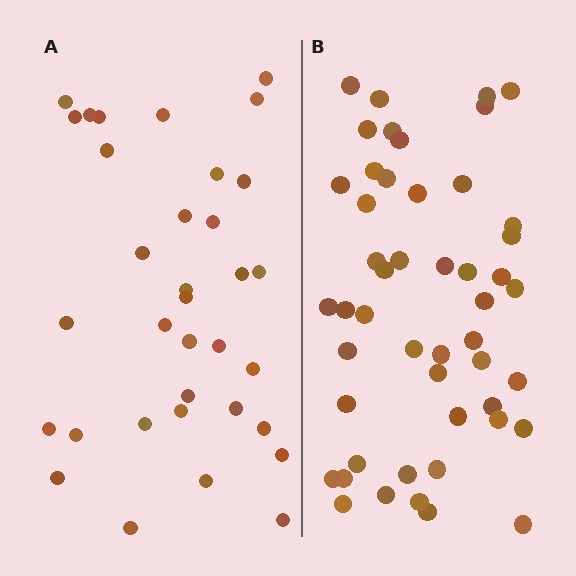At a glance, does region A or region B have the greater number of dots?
Region B (the right region) has more dots.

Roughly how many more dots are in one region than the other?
Region B has approximately 15 more dots than region A.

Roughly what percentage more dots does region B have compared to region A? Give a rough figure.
About 45% more.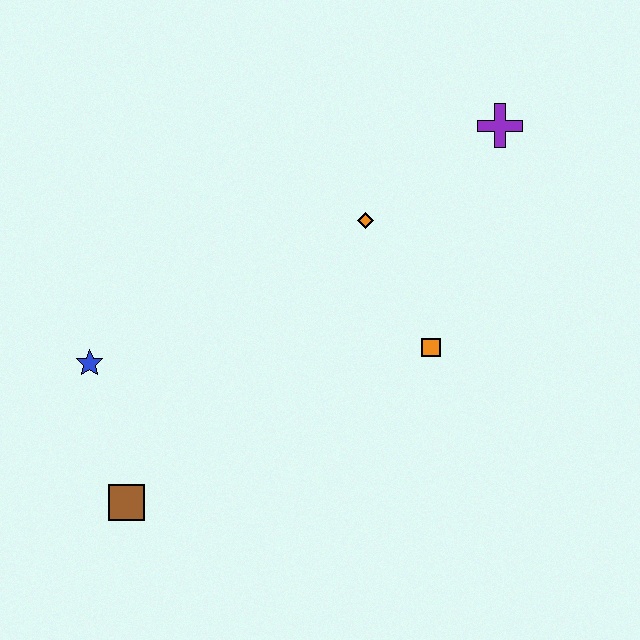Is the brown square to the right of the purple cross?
No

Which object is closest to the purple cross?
The orange diamond is closest to the purple cross.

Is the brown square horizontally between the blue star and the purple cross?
Yes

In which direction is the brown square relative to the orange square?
The brown square is to the left of the orange square.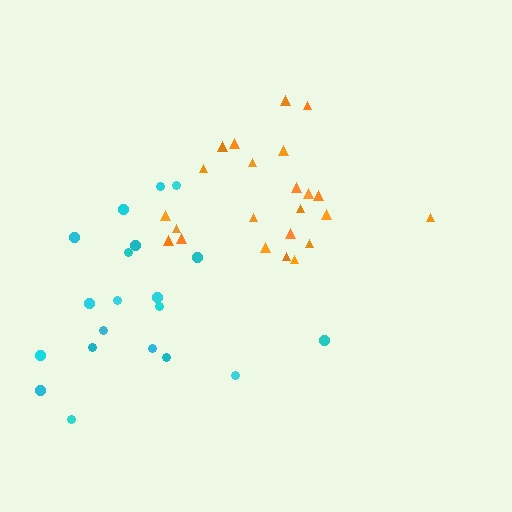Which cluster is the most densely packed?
Orange.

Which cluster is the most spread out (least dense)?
Cyan.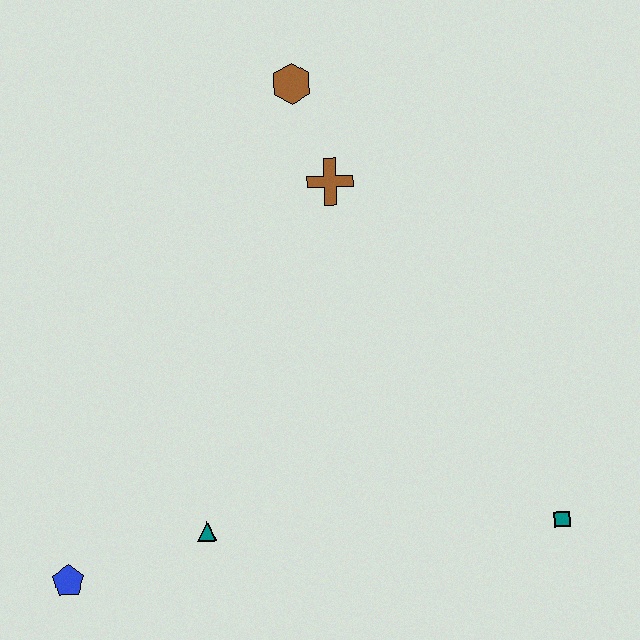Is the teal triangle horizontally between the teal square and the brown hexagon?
No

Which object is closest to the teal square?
The teal triangle is closest to the teal square.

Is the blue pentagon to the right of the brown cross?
No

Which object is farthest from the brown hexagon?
The blue pentagon is farthest from the brown hexagon.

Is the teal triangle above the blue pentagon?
Yes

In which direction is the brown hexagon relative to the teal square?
The brown hexagon is above the teal square.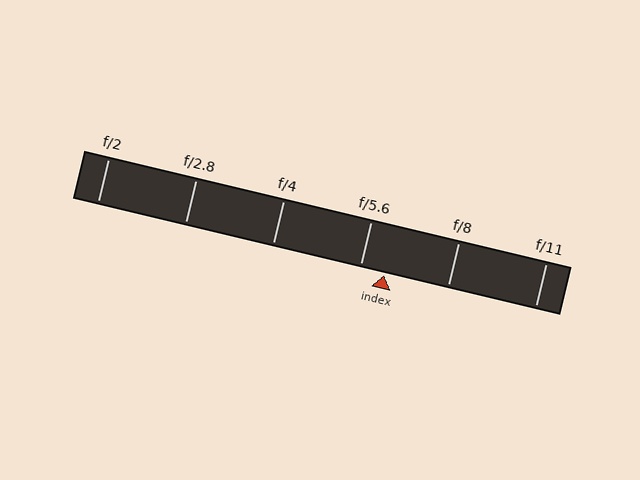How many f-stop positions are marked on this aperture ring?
There are 6 f-stop positions marked.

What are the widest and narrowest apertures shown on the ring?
The widest aperture shown is f/2 and the narrowest is f/11.